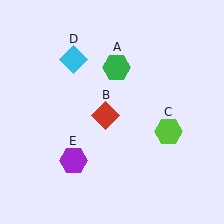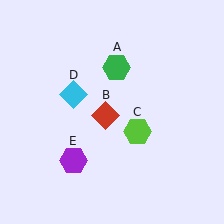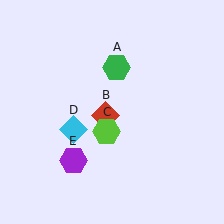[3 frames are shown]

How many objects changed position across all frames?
2 objects changed position: lime hexagon (object C), cyan diamond (object D).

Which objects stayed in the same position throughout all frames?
Green hexagon (object A) and red diamond (object B) and purple hexagon (object E) remained stationary.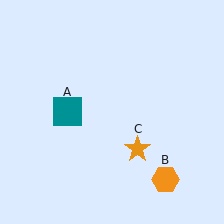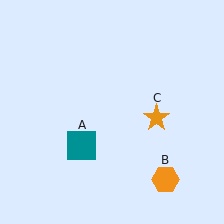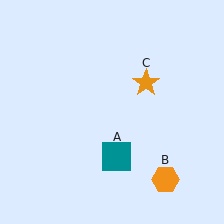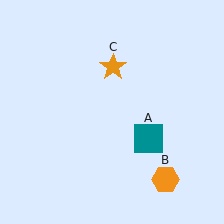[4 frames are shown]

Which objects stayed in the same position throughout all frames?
Orange hexagon (object B) remained stationary.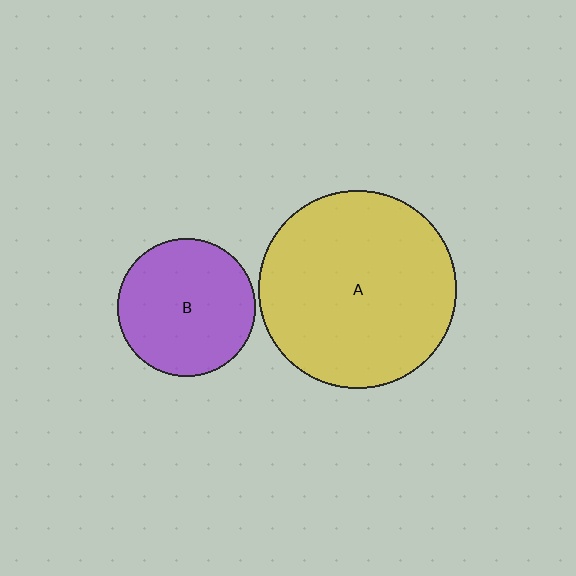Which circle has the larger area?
Circle A (yellow).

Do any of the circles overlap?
No, none of the circles overlap.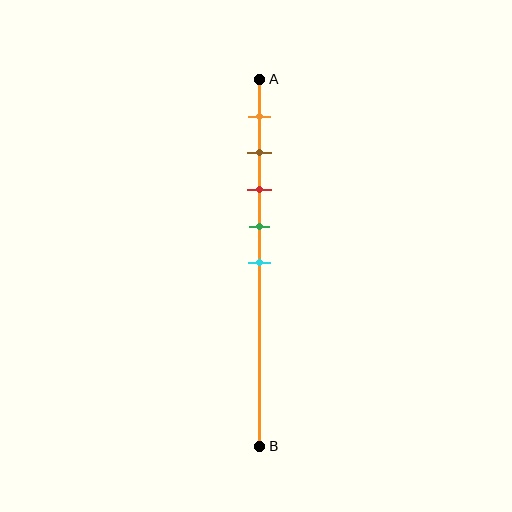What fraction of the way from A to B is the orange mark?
The orange mark is approximately 10% (0.1) of the way from A to B.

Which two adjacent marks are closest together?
The brown and red marks are the closest adjacent pair.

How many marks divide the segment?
There are 5 marks dividing the segment.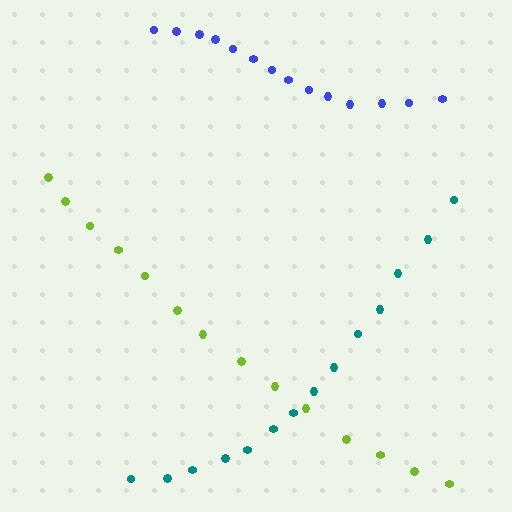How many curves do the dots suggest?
There are 3 distinct paths.